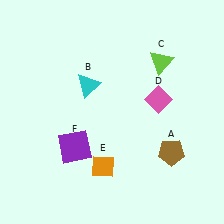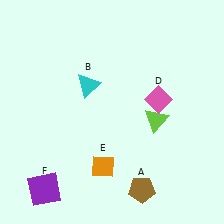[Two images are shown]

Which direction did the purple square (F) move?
The purple square (F) moved down.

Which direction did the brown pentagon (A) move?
The brown pentagon (A) moved down.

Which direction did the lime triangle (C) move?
The lime triangle (C) moved down.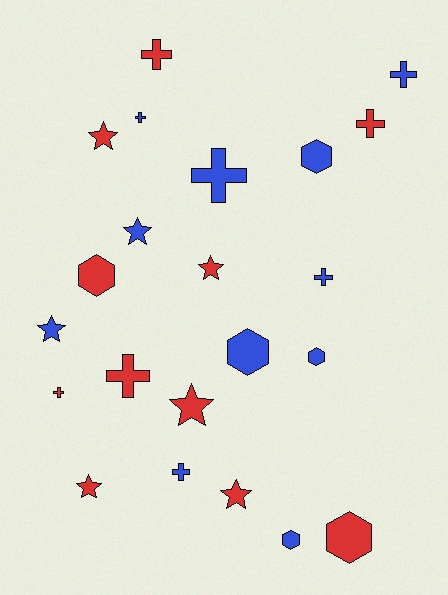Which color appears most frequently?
Blue, with 11 objects.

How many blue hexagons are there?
There are 4 blue hexagons.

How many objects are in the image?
There are 22 objects.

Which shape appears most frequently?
Cross, with 9 objects.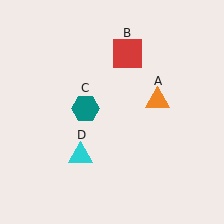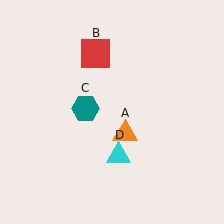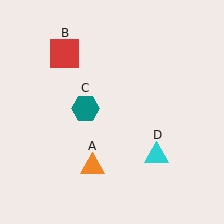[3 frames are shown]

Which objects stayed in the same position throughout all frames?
Teal hexagon (object C) remained stationary.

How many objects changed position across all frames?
3 objects changed position: orange triangle (object A), red square (object B), cyan triangle (object D).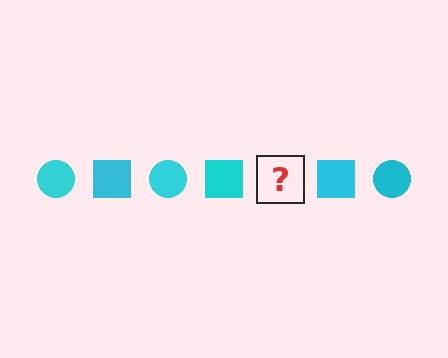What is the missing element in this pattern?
The missing element is a cyan circle.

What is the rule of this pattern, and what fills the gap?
The rule is that the pattern cycles through circle, square shapes in cyan. The gap should be filled with a cyan circle.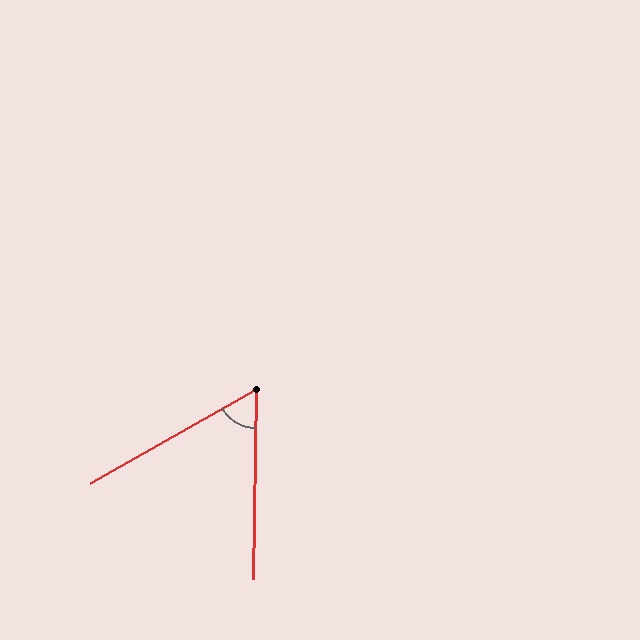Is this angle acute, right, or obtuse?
It is acute.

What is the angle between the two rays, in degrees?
Approximately 60 degrees.